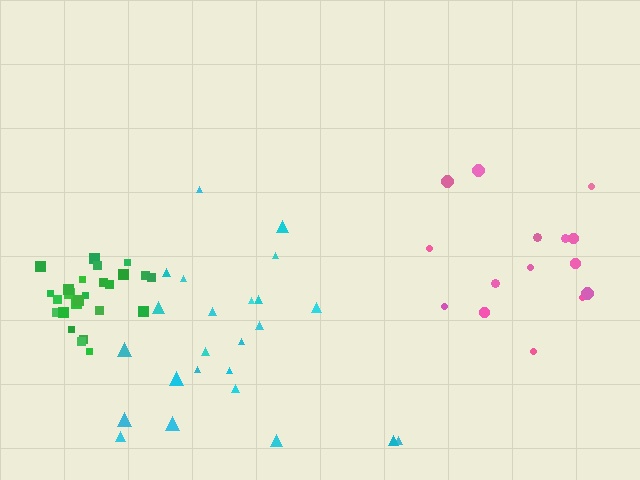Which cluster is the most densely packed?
Green.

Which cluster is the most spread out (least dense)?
Pink.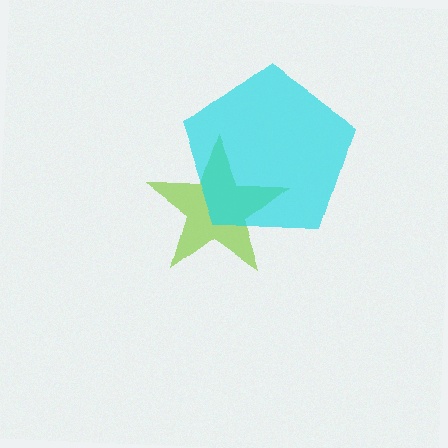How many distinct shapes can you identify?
There are 2 distinct shapes: a lime star, a cyan pentagon.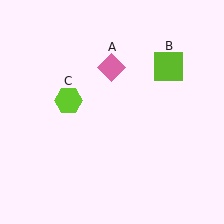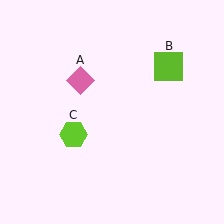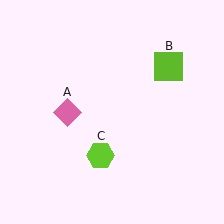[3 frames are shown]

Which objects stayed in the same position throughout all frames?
Lime square (object B) remained stationary.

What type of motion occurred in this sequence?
The pink diamond (object A), lime hexagon (object C) rotated counterclockwise around the center of the scene.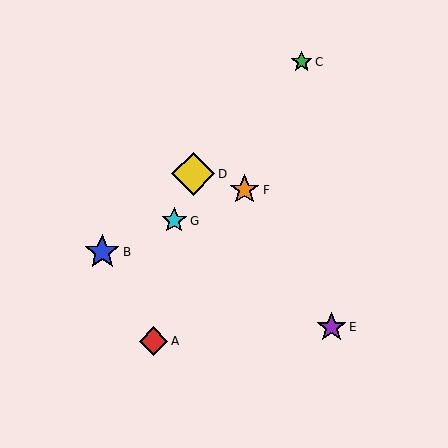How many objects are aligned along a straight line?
3 objects (B, F, G) are aligned along a straight line.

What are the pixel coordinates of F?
Object F is at (245, 190).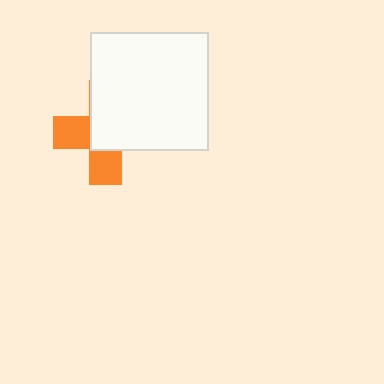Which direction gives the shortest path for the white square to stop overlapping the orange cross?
Moving toward the upper-right gives the shortest separation.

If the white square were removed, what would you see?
You would see the complete orange cross.